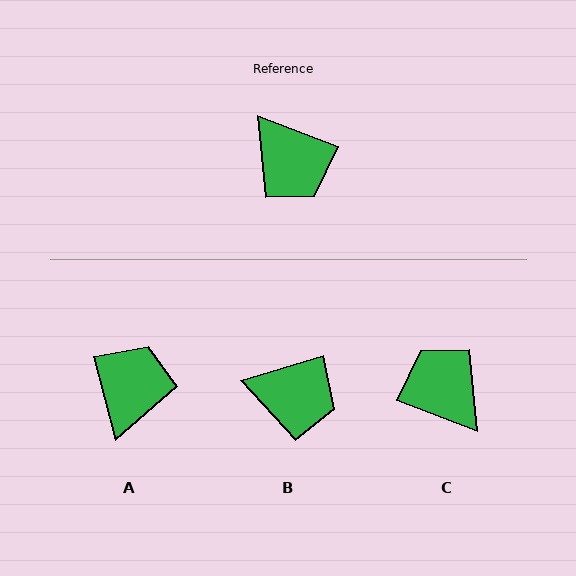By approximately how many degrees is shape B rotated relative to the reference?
Approximately 37 degrees counter-clockwise.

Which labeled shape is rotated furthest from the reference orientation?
C, about 180 degrees away.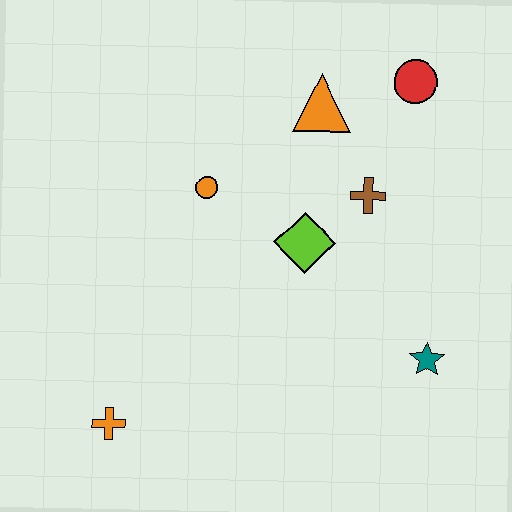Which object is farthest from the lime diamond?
The orange cross is farthest from the lime diamond.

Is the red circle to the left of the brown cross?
No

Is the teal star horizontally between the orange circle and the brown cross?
No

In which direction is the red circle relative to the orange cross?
The red circle is above the orange cross.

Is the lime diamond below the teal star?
No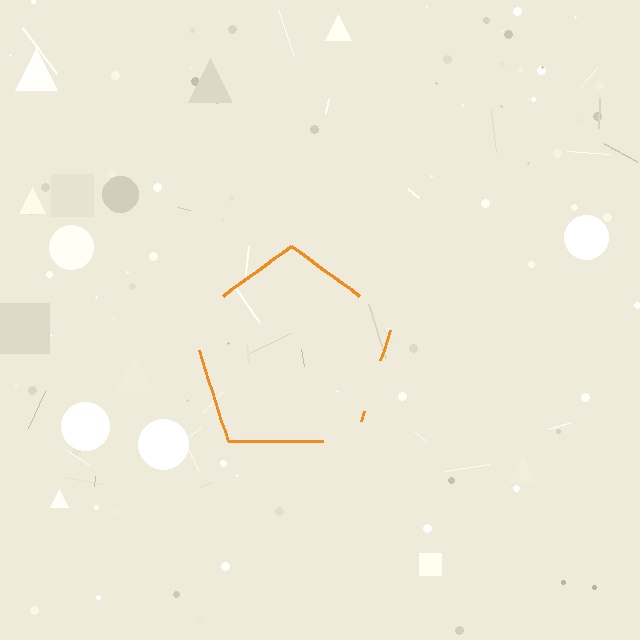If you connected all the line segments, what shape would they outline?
They would outline a pentagon.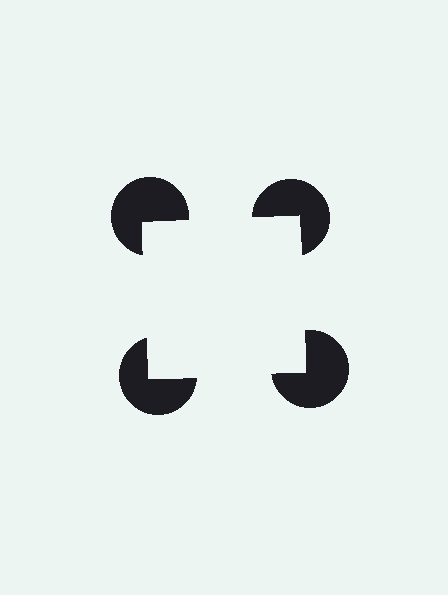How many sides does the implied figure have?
4 sides.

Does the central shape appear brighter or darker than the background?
It typically appears slightly brighter than the background, even though no actual brightness change is drawn.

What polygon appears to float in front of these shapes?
An illusory square — its edges are inferred from the aligned wedge cuts in the pac-man discs, not physically drawn.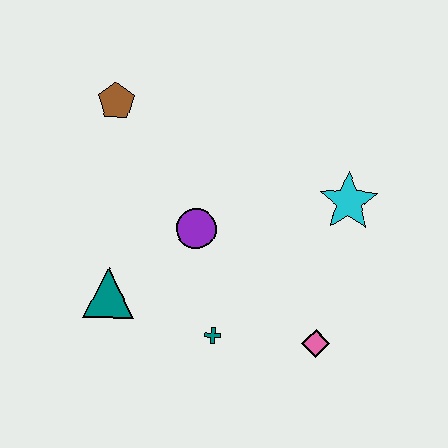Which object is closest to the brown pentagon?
The purple circle is closest to the brown pentagon.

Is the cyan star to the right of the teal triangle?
Yes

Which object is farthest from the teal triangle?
The cyan star is farthest from the teal triangle.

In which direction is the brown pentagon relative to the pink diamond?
The brown pentagon is above the pink diamond.